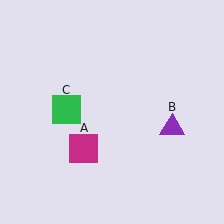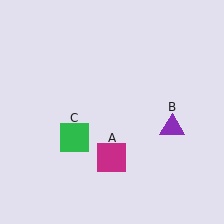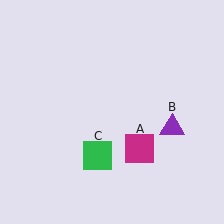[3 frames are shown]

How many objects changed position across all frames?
2 objects changed position: magenta square (object A), green square (object C).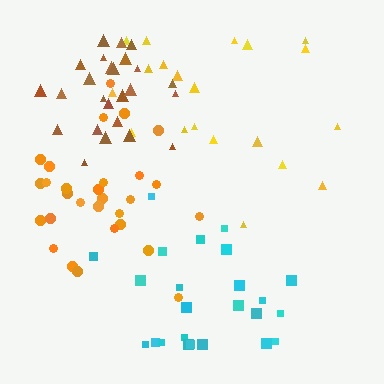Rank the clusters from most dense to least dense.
brown, orange, cyan, yellow.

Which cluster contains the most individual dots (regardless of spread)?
Orange (29).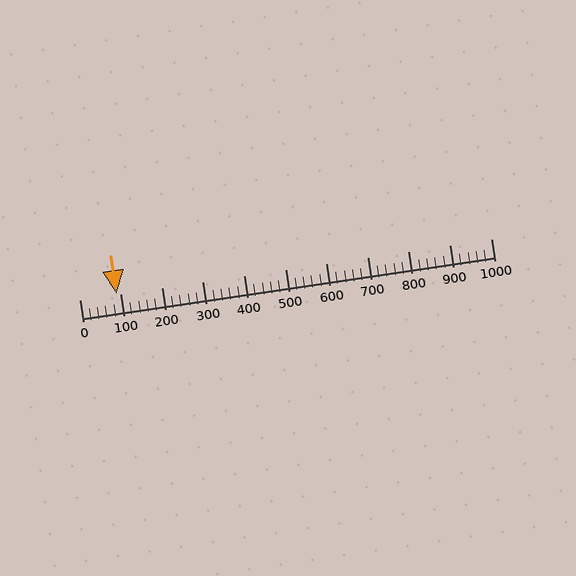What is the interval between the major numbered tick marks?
The major tick marks are spaced 100 units apart.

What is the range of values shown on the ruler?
The ruler shows values from 0 to 1000.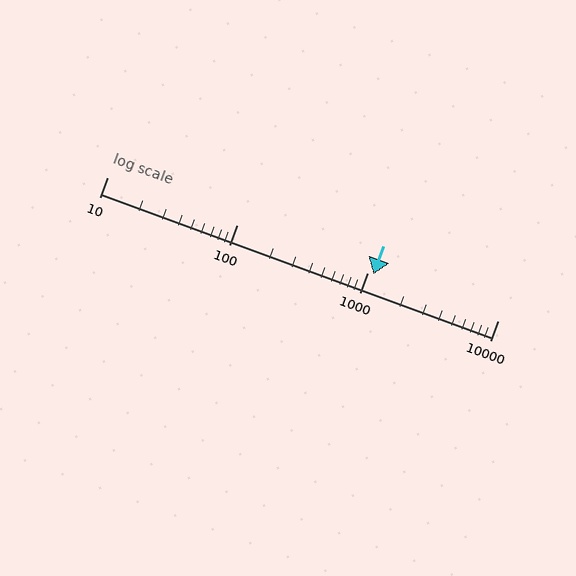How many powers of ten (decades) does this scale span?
The scale spans 3 decades, from 10 to 10000.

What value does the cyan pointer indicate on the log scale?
The pointer indicates approximately 1100.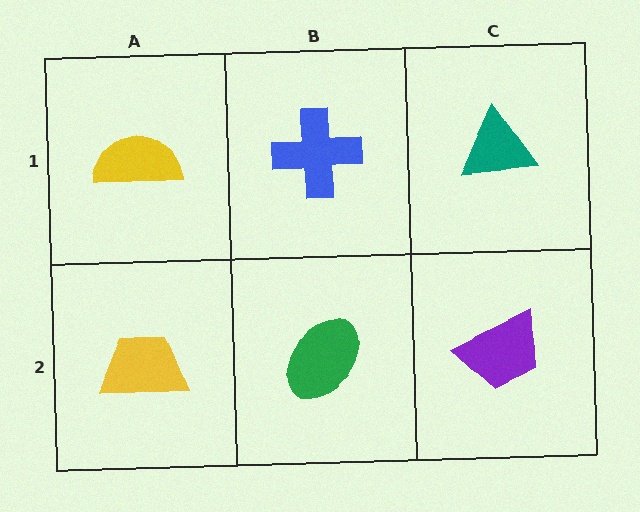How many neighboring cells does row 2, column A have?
2.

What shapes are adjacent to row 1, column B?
A green ellipse (row 2, column B), a yellow semicircle (row 1, column A), a teal triangle (row 1, column C).